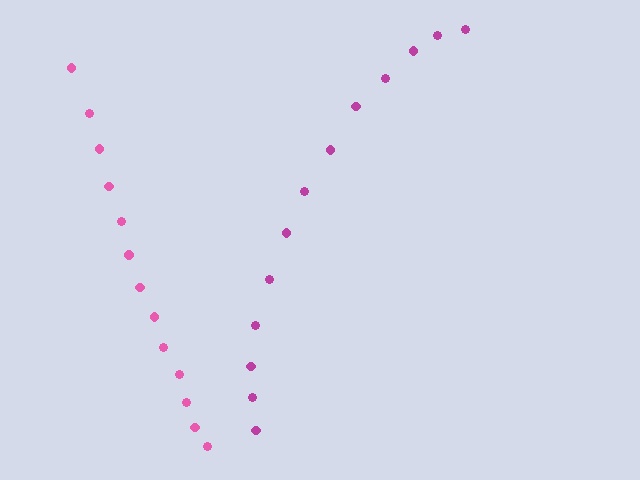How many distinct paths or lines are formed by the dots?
There are 2 distinct paths.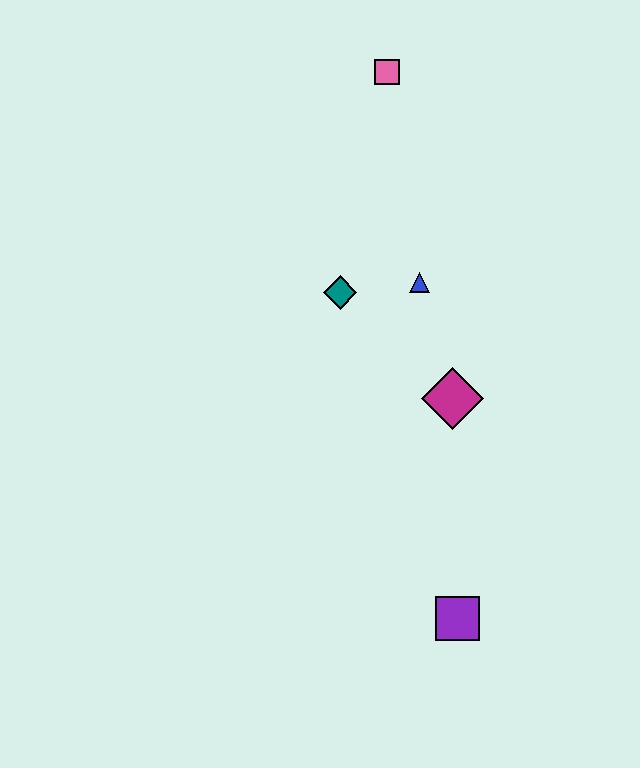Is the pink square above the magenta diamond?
Yes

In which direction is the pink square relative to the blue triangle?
The pink square is above the blue triangle.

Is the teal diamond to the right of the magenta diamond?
No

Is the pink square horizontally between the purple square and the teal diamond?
Yes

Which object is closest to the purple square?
The magenta diamond is closest to the purple square.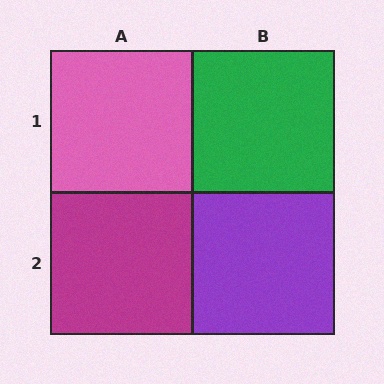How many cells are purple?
1 cell is purple.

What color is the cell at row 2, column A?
Magenta.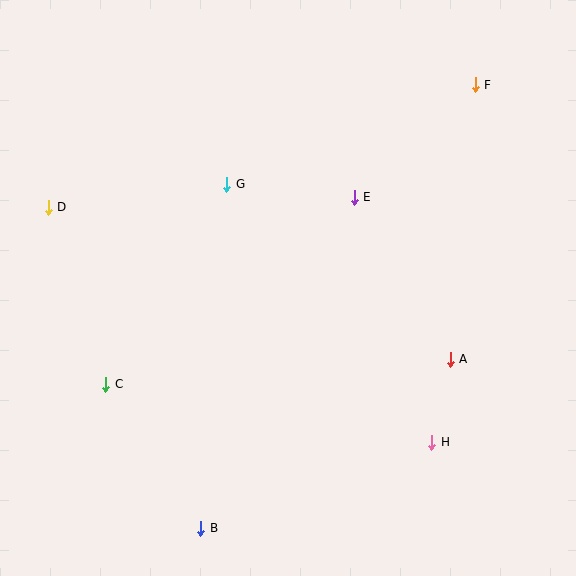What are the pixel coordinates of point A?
Point A is at (450, 359).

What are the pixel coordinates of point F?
Point F is at (475, 85).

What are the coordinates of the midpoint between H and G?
The midpoint between H and G is at (329, 313).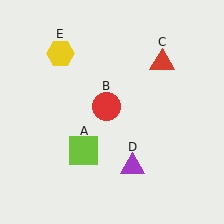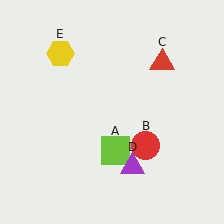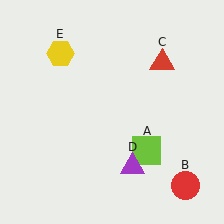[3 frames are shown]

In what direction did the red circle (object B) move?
The red circle (object B) moved down and to the right.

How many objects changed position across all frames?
2 objects changed position: lime square (object A), red circle (object B).